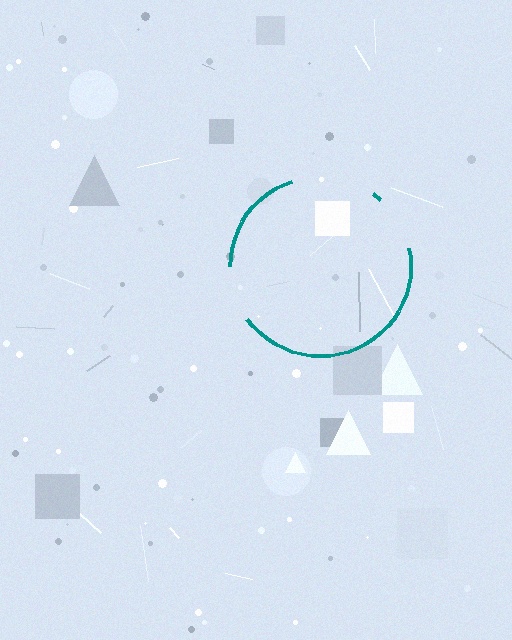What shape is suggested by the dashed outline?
The dashed outline suggests a circle.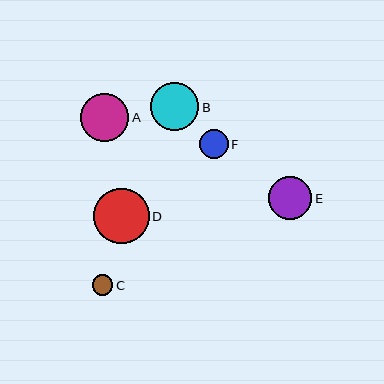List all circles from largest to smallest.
From largest to smallest: D, A, B, E, F, C.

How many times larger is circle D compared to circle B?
Circle D is approximately 1.2 times the size of circle B.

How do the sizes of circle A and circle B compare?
Circle A and circle B are approximately the same size.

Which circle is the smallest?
Circle C is the smallest with a size of approximately 20 pixels.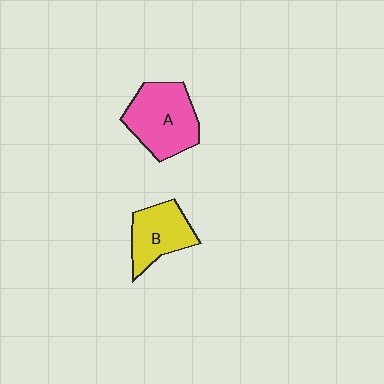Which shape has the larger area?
Shape A (pink).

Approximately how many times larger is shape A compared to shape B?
Approximately 1.4 times.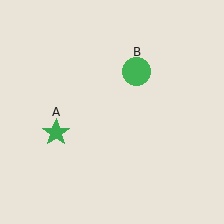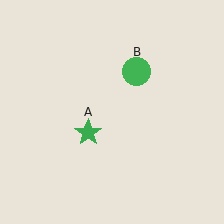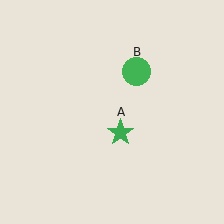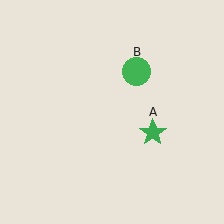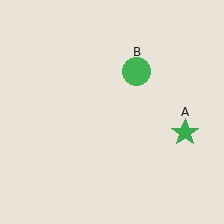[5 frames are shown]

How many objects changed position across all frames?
1 object changed position: green star (object A).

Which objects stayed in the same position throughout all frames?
Green circle (object B) remained stationary.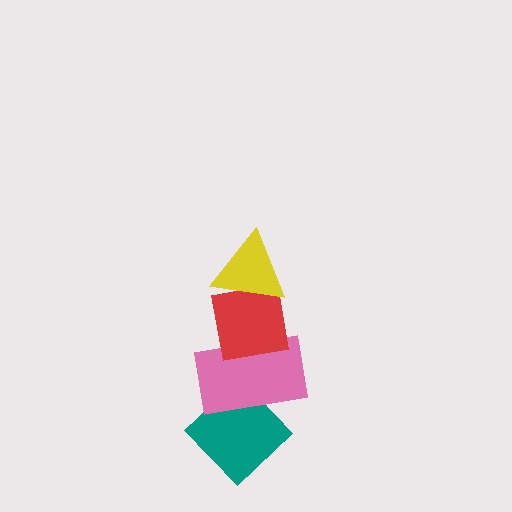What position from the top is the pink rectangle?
The pink rectangle is 3rd from the top.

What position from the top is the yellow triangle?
The yellow triangle is 1st from the top.